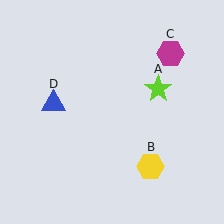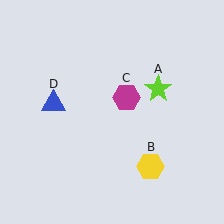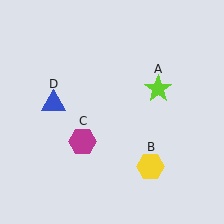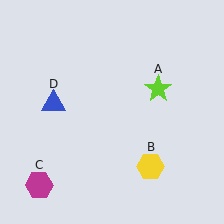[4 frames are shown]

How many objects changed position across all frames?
1 object changed position: magenta hexagon (object C).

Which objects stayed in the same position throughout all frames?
Lime star (object A) and yellow hexagon (object B) and blue triangle (object D) remained stationary.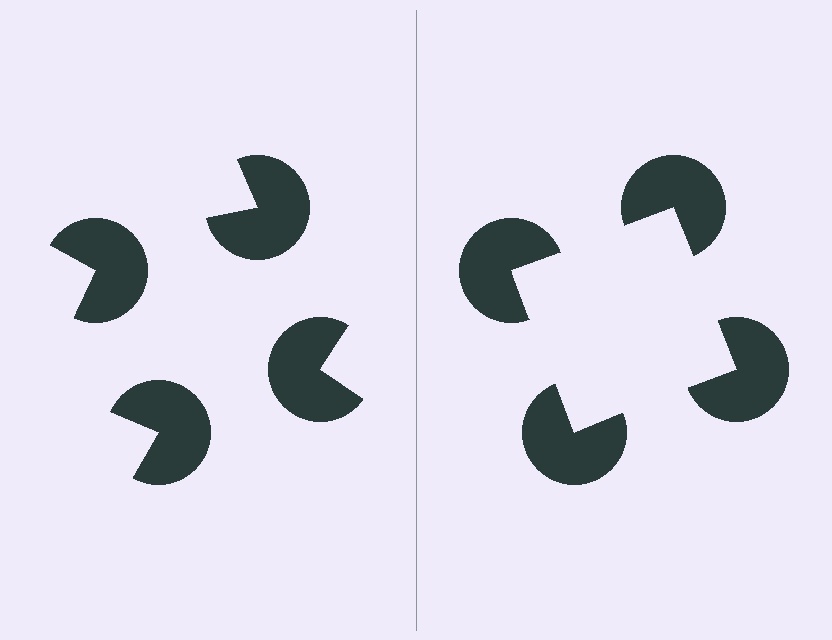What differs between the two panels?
The pac-man discs are positioned identically on both sides; only the wedge orientations differ. On the right they align to a square; on the left they are misaligned.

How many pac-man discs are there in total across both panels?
8 — 4 on each side.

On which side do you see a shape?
An illusory square appears on the right side. On the left side the wedge cuts are rotated, so no coherent shape forms.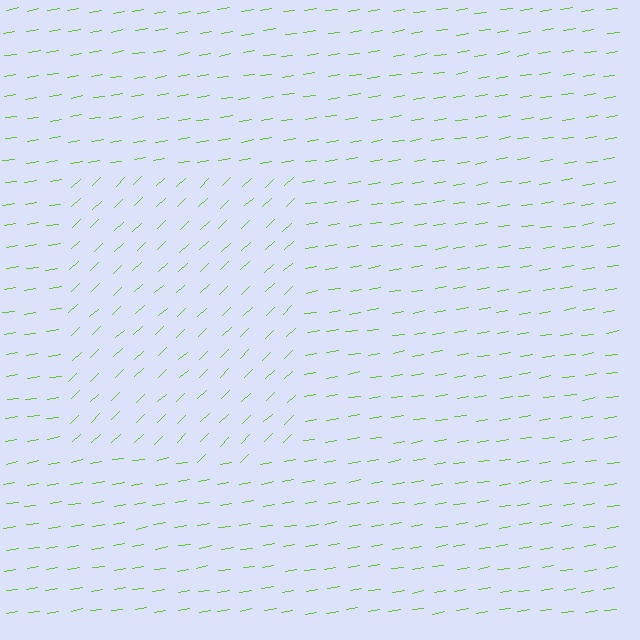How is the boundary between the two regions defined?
The boundary is defined purely by a change in line orientation (approximately 34 degrees difference). All lines are the same color and thickness.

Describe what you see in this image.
The image is filled with small lime line segments. A rectangle region in the image has lines oriented differently from the surrounding lines, creating a visible texture boundary.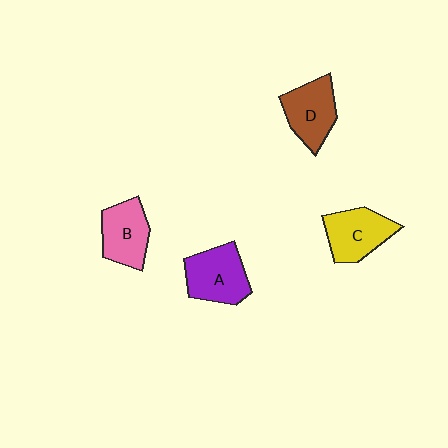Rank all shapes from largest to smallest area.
From largest to smallest: A (purple), C (yellow), D (brown), B (pink).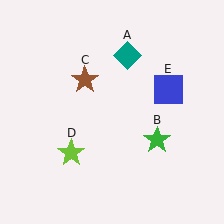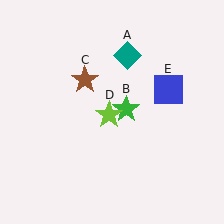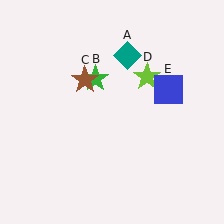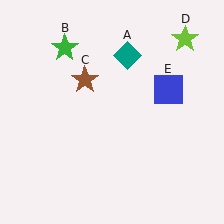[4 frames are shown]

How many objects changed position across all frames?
2 objects changed position: green star (object B), lime star (object D).